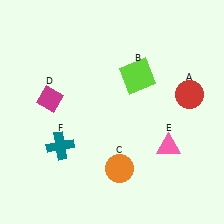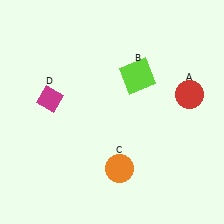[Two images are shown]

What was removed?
The pink triangle (E), the teal cross (F) were removed in Image 2.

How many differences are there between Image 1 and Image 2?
There are 2 differences between the two images.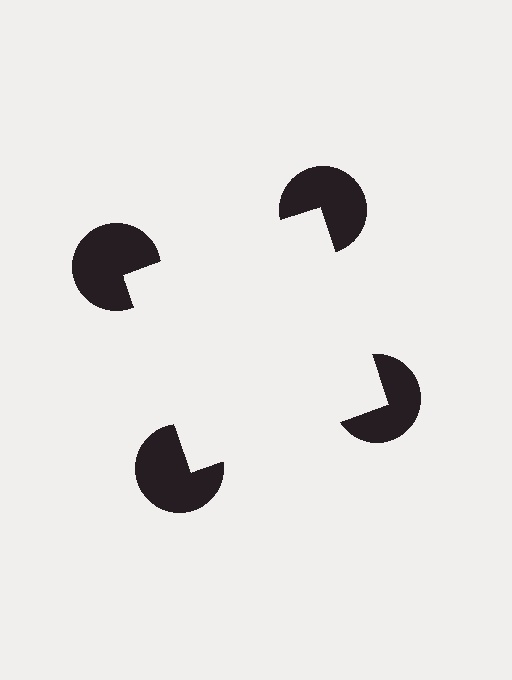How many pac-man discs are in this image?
There are 4 — one at each vertex of the illusory square.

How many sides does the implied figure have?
4 sides.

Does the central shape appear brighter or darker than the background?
It typically appears slightly brighter than the background, even though no actual brightness change is drawn.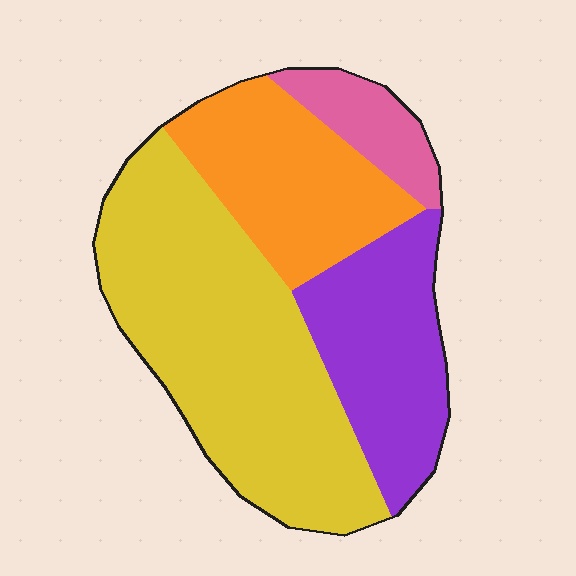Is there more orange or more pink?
Orange.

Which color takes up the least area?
Pink, at roughly 10%.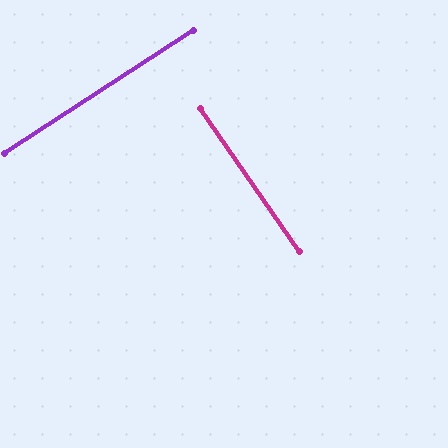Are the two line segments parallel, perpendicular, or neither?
Perpendicular — they meet at approximately 88°.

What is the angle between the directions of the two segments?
Approximately 88 degrees.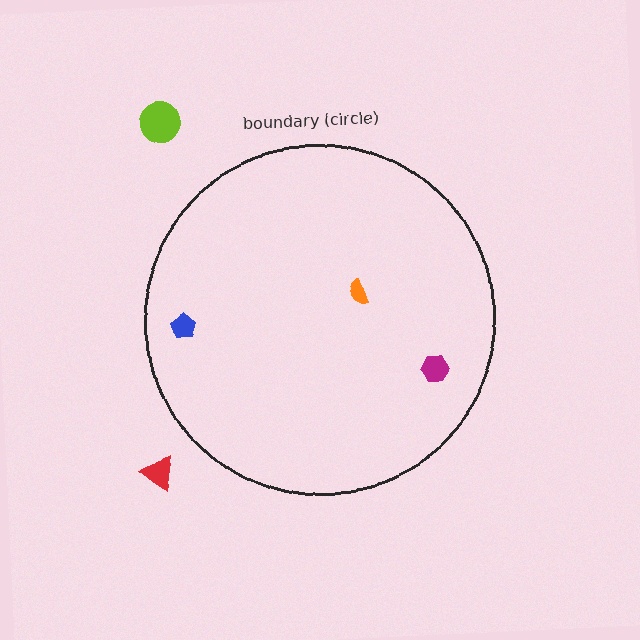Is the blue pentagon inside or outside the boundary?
Inside.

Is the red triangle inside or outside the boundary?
Outside.